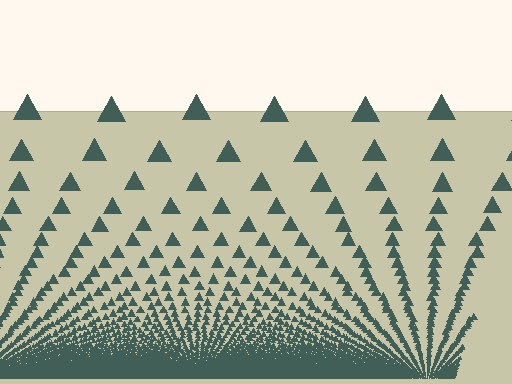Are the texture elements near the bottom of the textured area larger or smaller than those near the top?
Smaller. The gradient is inverted — elements near the bottom are smaller and denser.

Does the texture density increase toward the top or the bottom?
Density increases toward the bottom.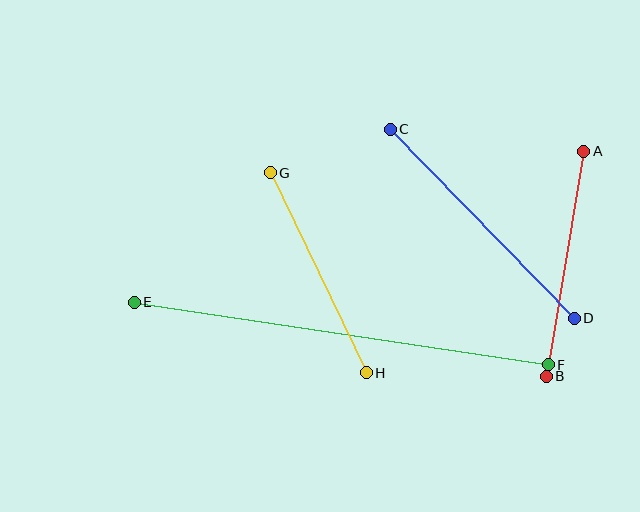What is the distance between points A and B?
The distance is approximately 228 pixels.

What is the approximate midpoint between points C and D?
The midpoint is at approximately (482, 224) pixels.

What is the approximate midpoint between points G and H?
The midpoint is at approximately (318, 273) pixels.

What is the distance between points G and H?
The distance is approximately 222 pixels.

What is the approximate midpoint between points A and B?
The midpoint is at approximately (565, 264) pixels.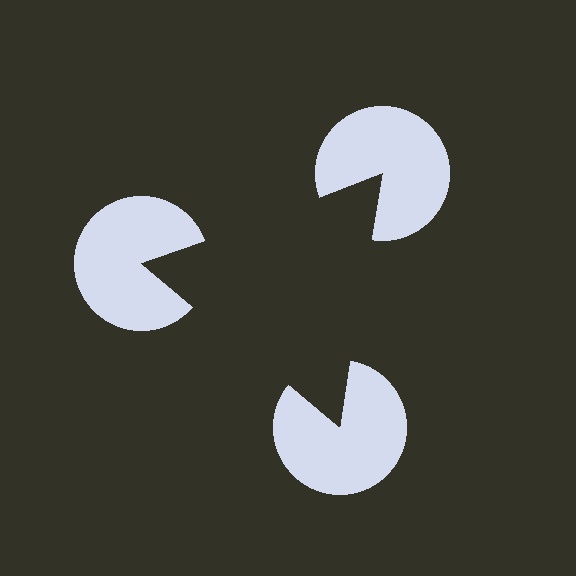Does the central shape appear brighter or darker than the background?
It typically appears slightly darker than the background, even though no actual brightness change is drawn.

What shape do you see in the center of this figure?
An illusory triangle — its edges are inferred from the aligned wedge cuts in the pac-man discs, not physically drawn.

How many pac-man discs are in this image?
There are 3 — one at each vertex of the illusory triangle.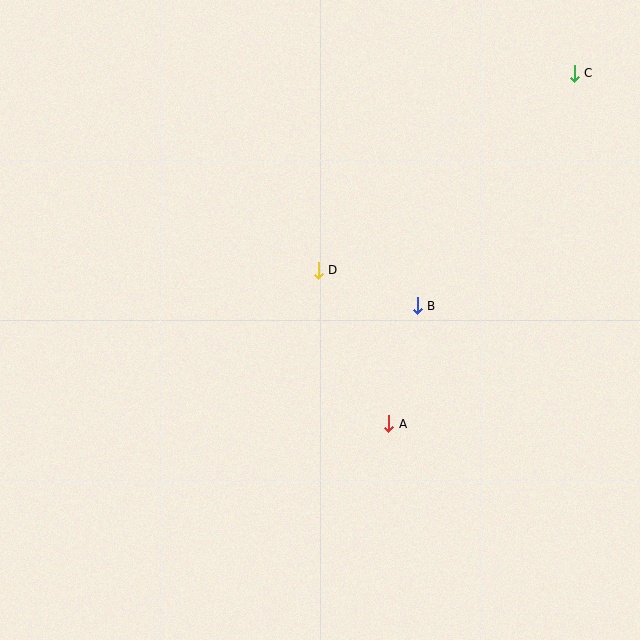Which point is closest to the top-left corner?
Point D is closest to the top-left corner.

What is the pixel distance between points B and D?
The distance between B and D is 105 pixels.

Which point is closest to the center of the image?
Point D at (318, 270) is closest to the center.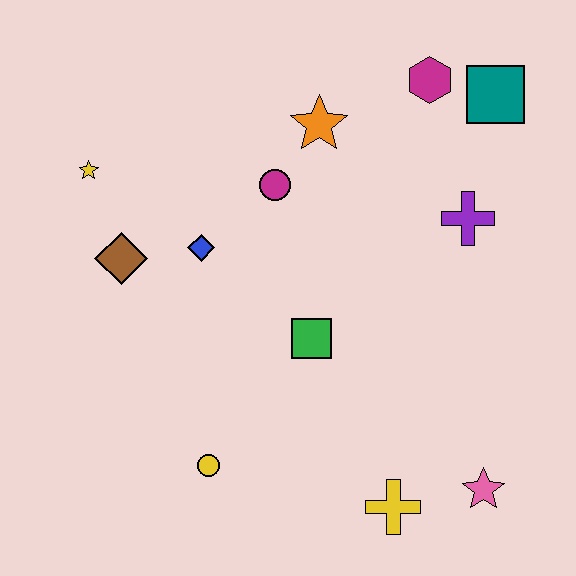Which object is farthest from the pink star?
The yellow star is farthest from the pink star.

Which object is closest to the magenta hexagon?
The teal square is closest to the magenta hexagon.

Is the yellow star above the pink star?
Yes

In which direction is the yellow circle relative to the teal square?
The yellow circle is below the teal square.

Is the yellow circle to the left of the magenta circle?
Yes